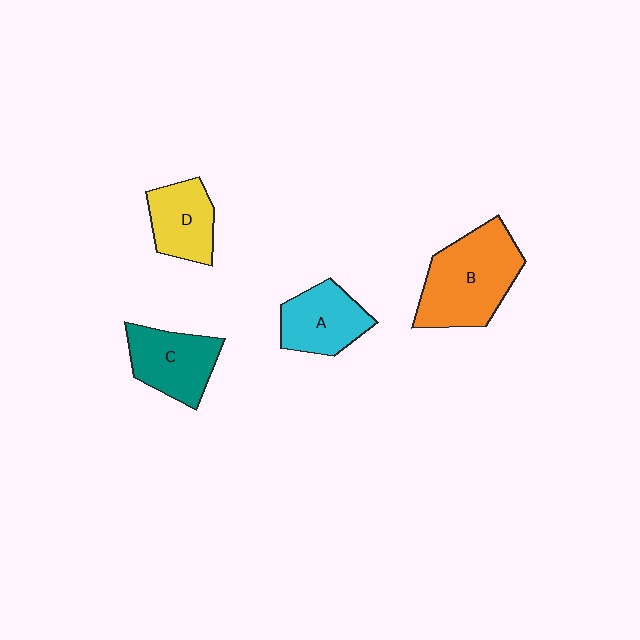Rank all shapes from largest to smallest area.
From largest to smallest: B (orange), C (teal), A (cyan), D (yellow).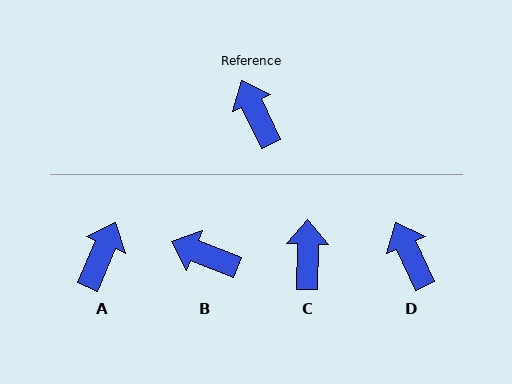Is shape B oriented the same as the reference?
No, it is off by about 44 degrees.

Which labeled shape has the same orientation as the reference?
D.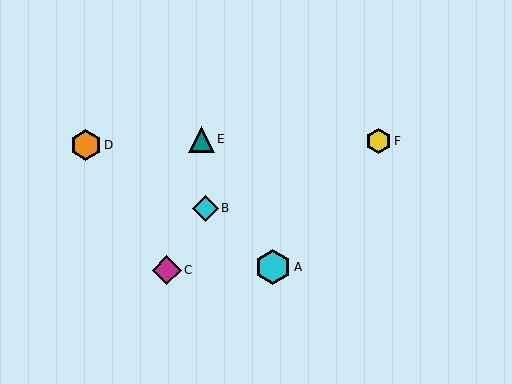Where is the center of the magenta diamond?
The center of the magenta diamond is at (167, 270).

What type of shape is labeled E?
Shape E is a teal triangle.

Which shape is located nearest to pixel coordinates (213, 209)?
The cyan diamond (labeled B) at (205, 208) is nearest to that location.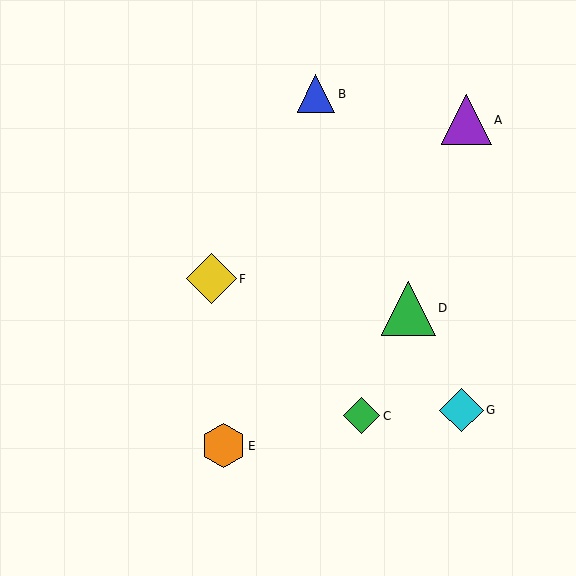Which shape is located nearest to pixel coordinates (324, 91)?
The blue triangle (labeled B) at (316, 94) is nearest to that location.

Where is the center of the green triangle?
The center of the green triangle is at (408, 308).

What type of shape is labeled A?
Shape A is a purple triangle.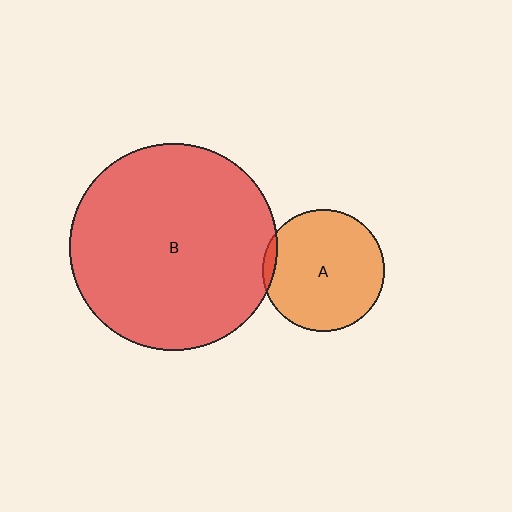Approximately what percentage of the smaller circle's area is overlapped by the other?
Approximately 5%.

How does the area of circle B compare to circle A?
Approximately 2.9 times.